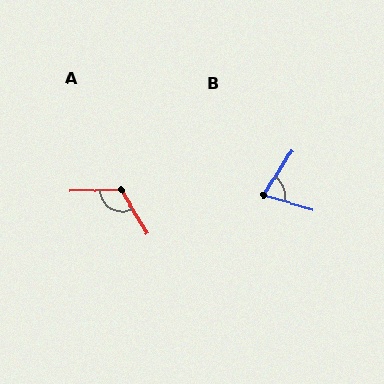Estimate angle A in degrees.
Approximately 120 degrees.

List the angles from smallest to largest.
B (74°), A (120°).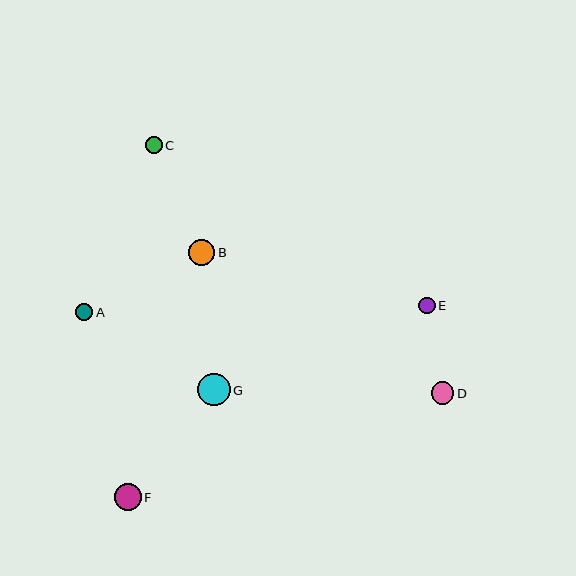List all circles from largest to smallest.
From largest to smallest: G, F, B, D, A, C, E.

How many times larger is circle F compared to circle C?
Circle F is approximately 1.6 times the size of circle C.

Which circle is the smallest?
Circle E is the smallest with a size of approximately 16 pixels.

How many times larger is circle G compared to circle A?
Circle G is approximately 1.9 times the size of circle A.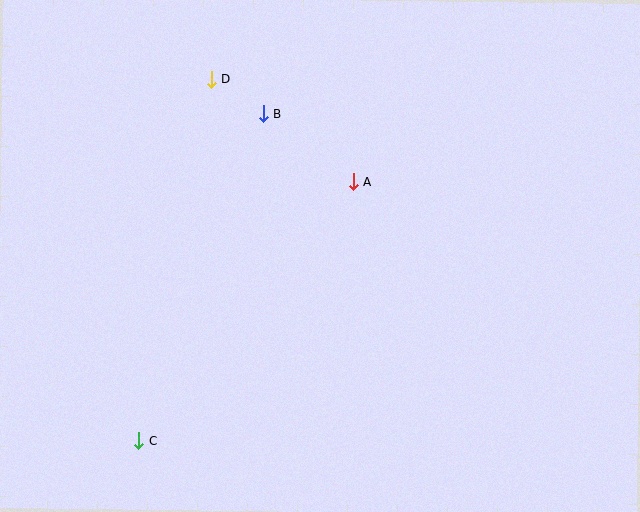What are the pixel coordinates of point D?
Point D is at (212, 79).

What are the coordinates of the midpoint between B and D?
The midpoint between B and D is at (237, 97).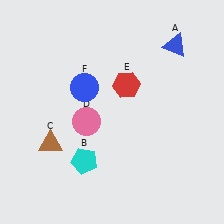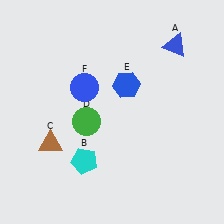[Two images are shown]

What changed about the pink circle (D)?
In Image 1, D is pink. In Image 2, it changed to green.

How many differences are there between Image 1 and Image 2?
There are 2 differences between the two images.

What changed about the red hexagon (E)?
In Image 1, E is red. In Image 2, it changed to blue.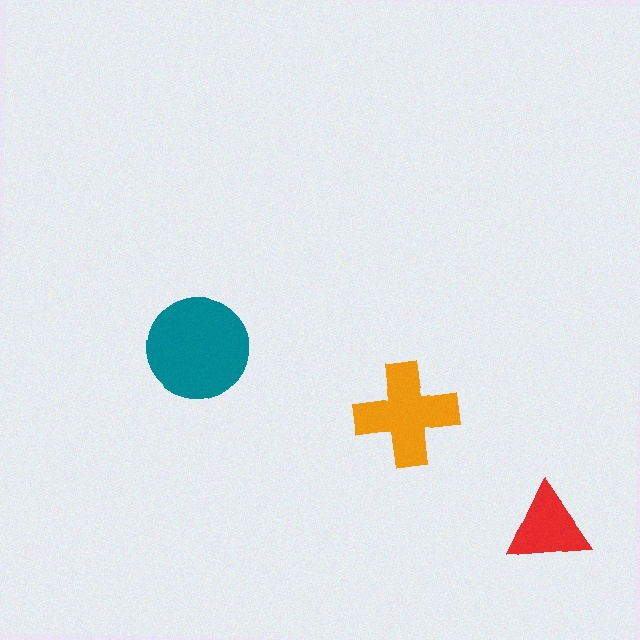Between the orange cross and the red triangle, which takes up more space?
The orange cross.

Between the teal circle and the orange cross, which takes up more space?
The teal circle.